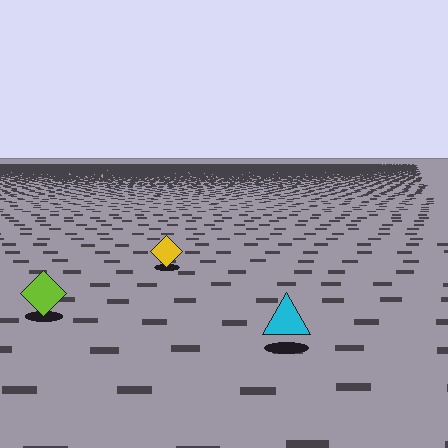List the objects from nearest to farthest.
From nearest to farthest: the cyan triangle, the lime diamond, the yellow diamond.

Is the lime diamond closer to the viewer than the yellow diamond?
Yes. The lime diamond is closer — you can tell from the texture gradient: the ground texture is coarser near it.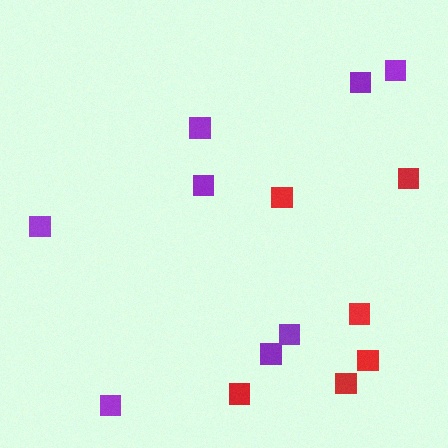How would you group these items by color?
There are 2 groups: one group of red squares (6) and one group of purple squares (8).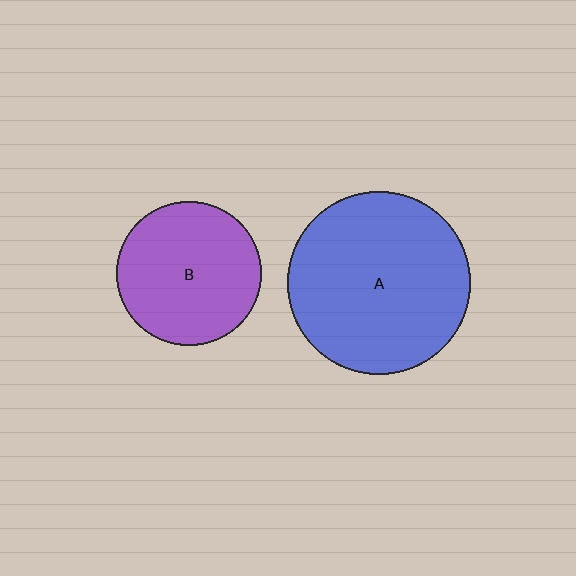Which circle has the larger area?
Circle A (blue).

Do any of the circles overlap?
No, none of the circles overlap.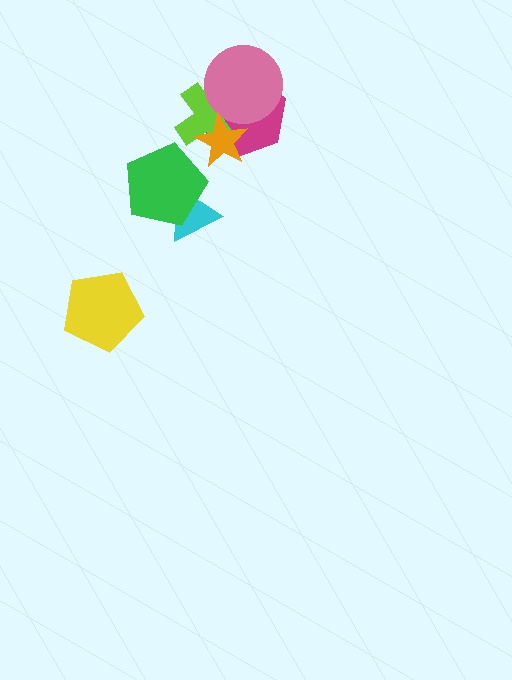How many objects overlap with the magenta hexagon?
3 objects overlap with the magenta hexagon.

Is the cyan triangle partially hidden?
Yes, it is partially covered by another shape.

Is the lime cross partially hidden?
Yes, it is partially covered by another shape.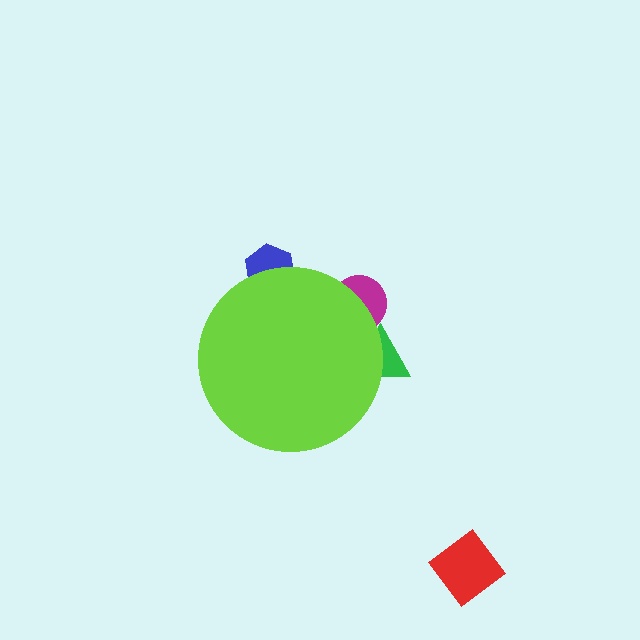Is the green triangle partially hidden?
Yes, the green triangle is partially hidden behind the lime circle.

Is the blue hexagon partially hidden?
Yes, the blue hexagon is partially hidden behind the lime circle.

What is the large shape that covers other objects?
A lime circle.